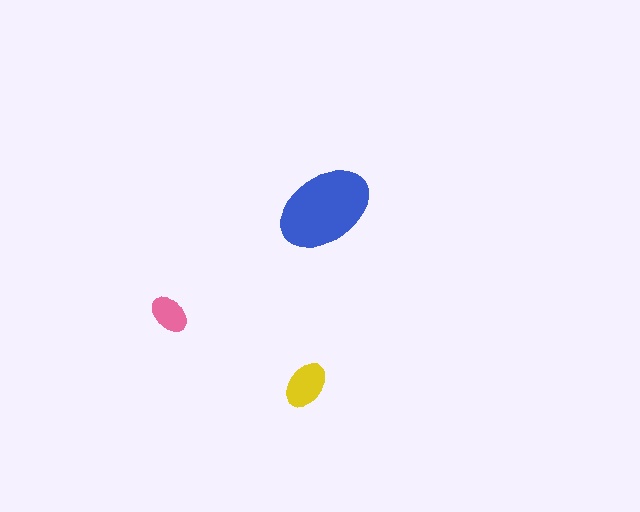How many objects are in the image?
There are 3 objects in the image.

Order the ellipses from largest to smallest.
the blue one, the yellow one, the pink one.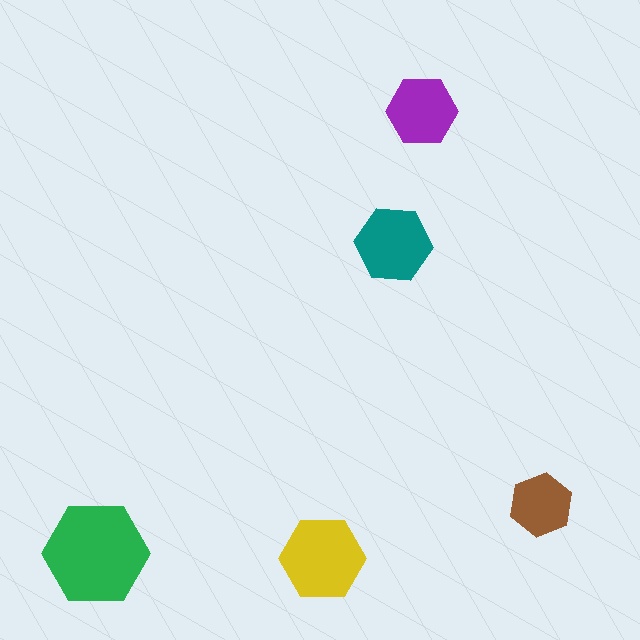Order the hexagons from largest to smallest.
the green one, the yellow one, the teal one, the purple one, the brown one.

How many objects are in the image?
There are 5 objects in the image.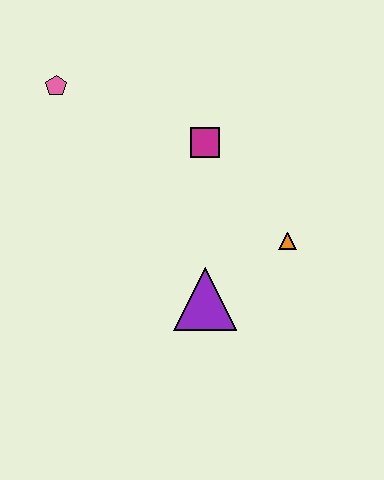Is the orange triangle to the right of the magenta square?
Yes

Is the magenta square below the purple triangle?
No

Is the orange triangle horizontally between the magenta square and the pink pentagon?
No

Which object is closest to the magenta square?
The orange triangle is closest to the magenta square.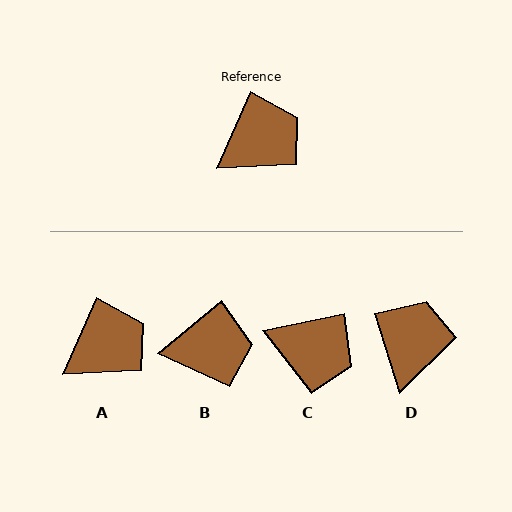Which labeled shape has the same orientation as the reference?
A.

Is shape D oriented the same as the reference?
No, it is off by about 42 degrees.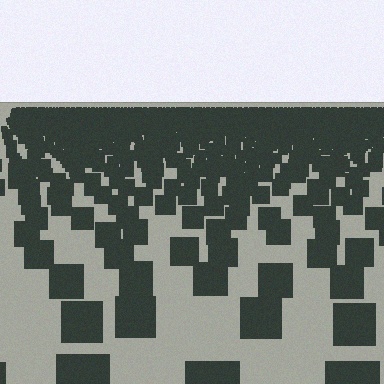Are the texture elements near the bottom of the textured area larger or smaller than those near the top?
Larger. Near the bottom, elements are closer to the viewer and appear at a bigger on-screen size.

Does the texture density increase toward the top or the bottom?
Density increases toward the top.